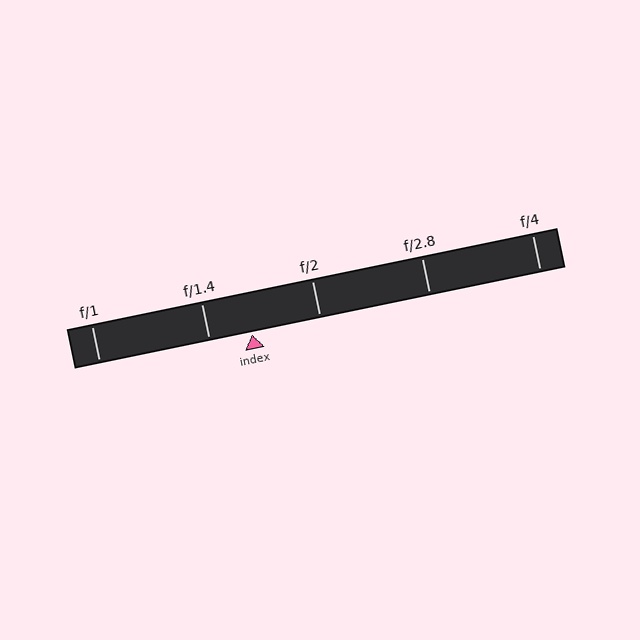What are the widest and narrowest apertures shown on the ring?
The widest aperture shown is f/1 and the narrowest is f/4.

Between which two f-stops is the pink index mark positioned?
The index mark is between f/1.4 and f/2.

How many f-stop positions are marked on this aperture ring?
There are 5 f-stop positions marked.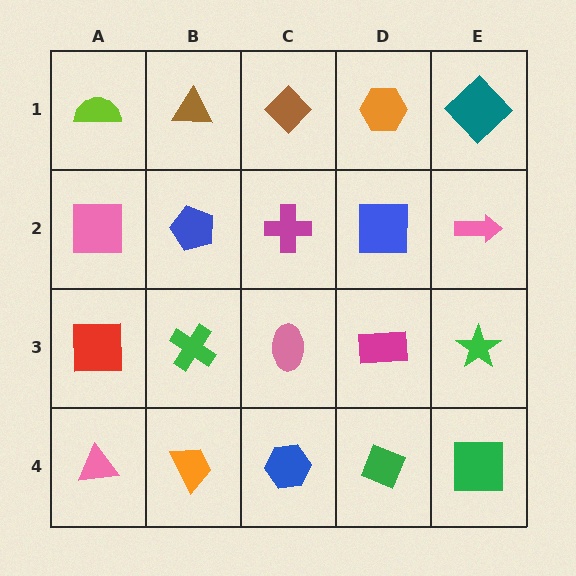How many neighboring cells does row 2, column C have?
4.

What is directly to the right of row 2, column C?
A blue square.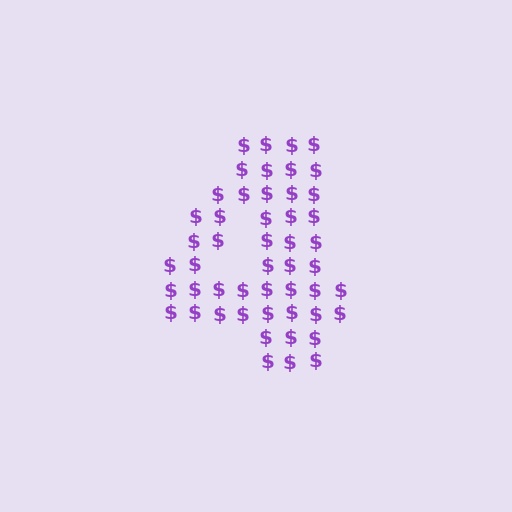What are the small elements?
The small elements are dollar signs.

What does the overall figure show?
The overall figure shows the digit 4.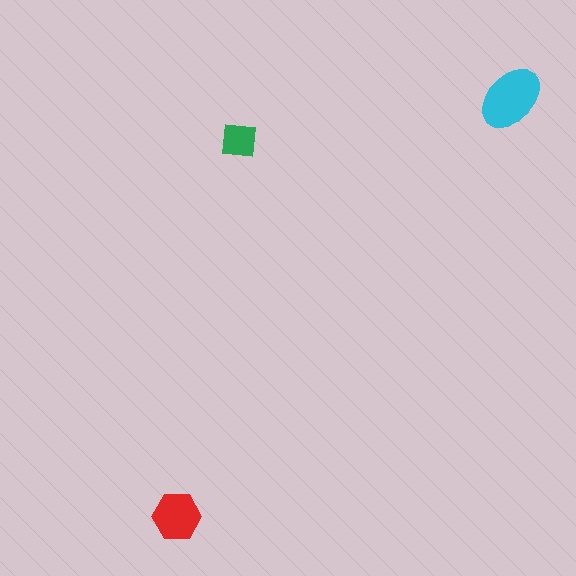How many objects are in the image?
There are 3 objects in the image.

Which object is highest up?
The cyan ellipse is topmost.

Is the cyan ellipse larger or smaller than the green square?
Larger.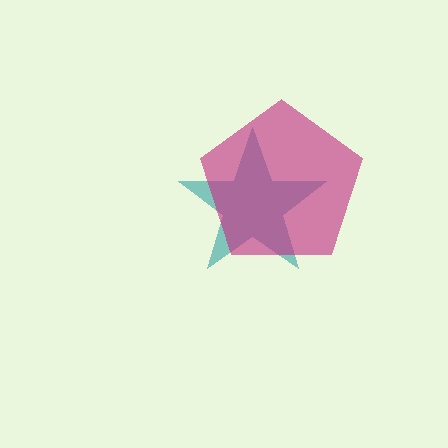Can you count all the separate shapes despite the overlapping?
Yes, there are 2 separate shapes.